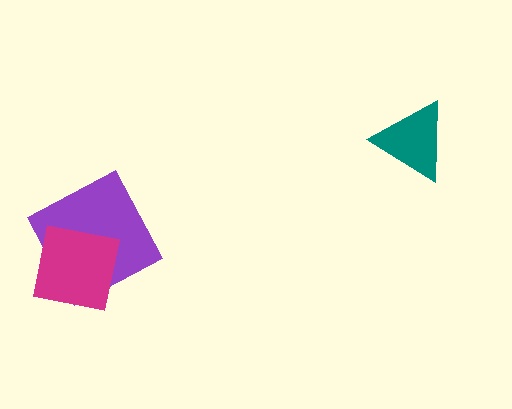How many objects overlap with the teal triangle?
0 objects overlap with the teal triangle.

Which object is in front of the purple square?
The magenta square is in front of the purple square.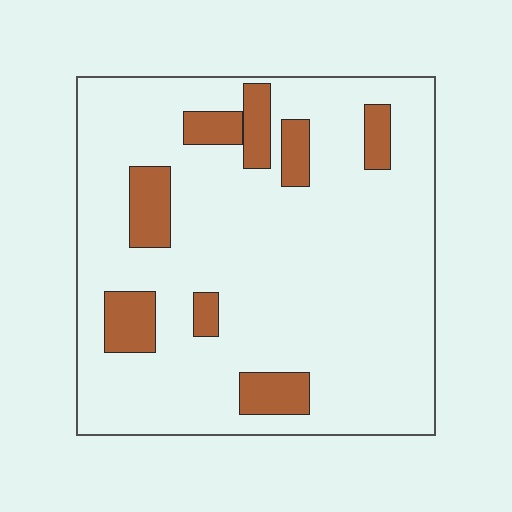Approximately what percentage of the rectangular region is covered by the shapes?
Approximately 15%.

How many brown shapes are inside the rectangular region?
8.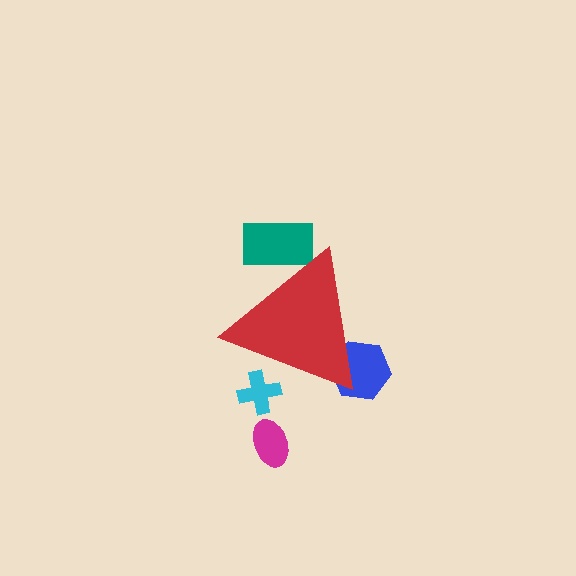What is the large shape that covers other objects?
A red triangle.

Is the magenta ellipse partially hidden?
No, the magenta ellipse is fully visible.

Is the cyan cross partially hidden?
Yes, the cyan cross is partially hidden behind the red triangle.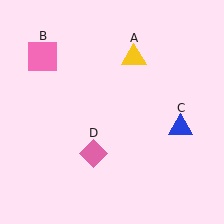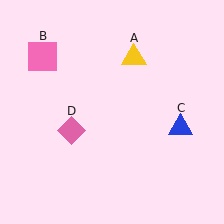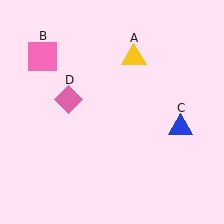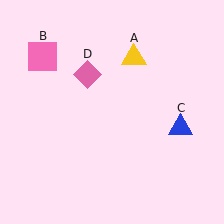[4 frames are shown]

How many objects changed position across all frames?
1 object changed position: pink diamond (object D).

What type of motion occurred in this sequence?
The pink diamond (object D) rotated clockwise around the center of the scene.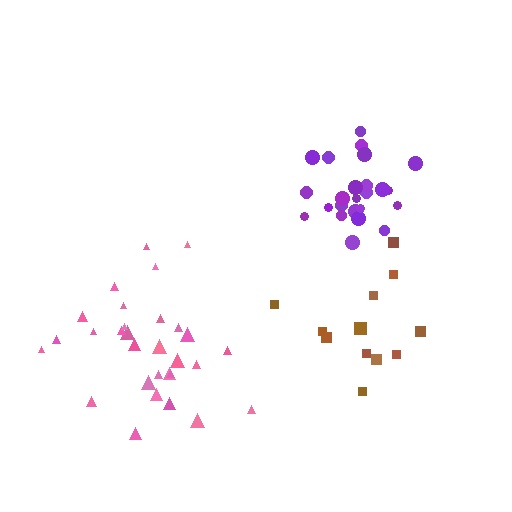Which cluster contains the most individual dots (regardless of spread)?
Pink (30).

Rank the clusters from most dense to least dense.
purple, pink, brown.